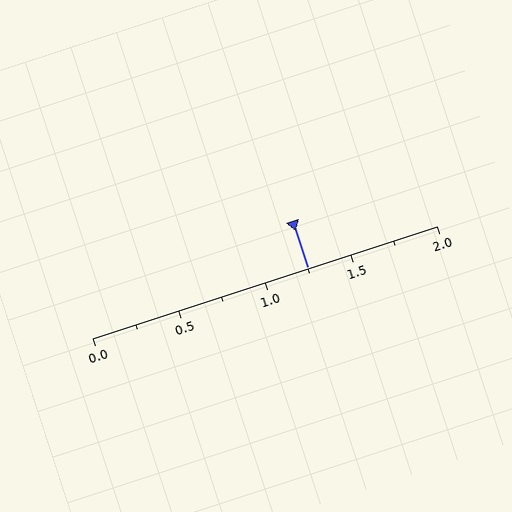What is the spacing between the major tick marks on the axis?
The major ticks are spaced 0.5 apart.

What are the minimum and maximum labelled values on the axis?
The axis runs from 0.0 to 2.0.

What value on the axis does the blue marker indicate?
The marker indicates approximately 1.25.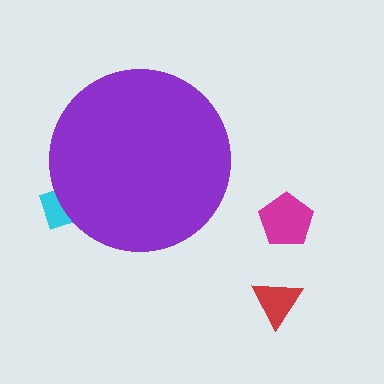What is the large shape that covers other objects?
A purple circle.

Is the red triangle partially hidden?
No, the red triangle is fully visible.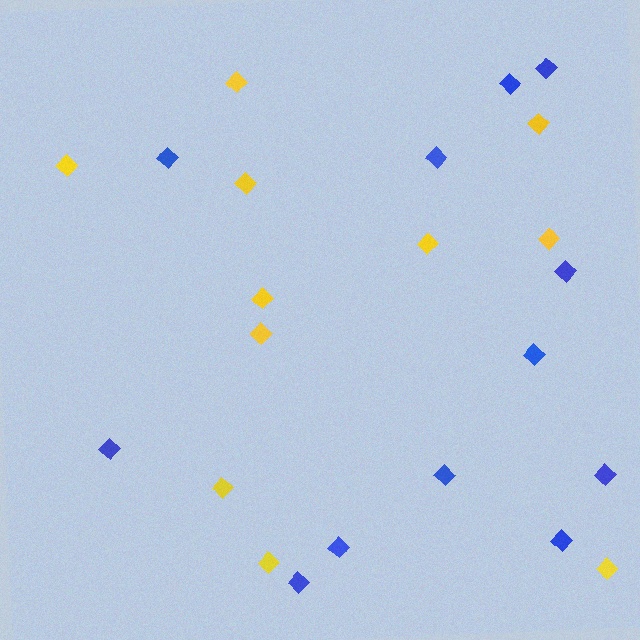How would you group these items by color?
There are 2 groups: one group of yellow diamonds (11) and one group of blue diamonds (12).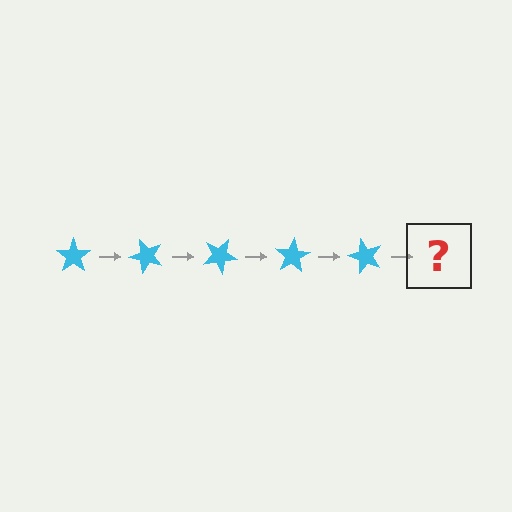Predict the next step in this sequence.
The next step is a cyan star rotated 250 degrees.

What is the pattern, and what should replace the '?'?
The pattern is that the star rotates 50 degrees each step. The '?' should be a cyan star rotated 250 degrees.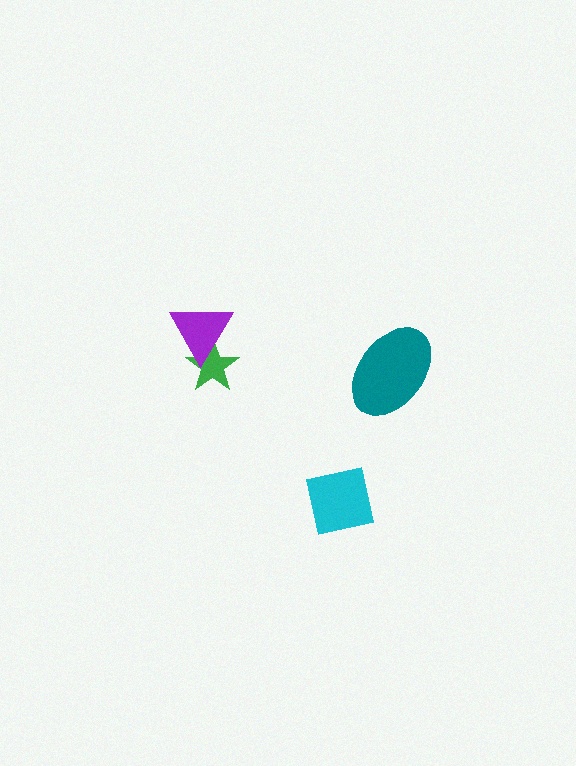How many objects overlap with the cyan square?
0 objects overlap with the cyan square.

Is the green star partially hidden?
Yes, it is partially covered by another shape.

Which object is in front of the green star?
The purple triangle is in front of the green star.